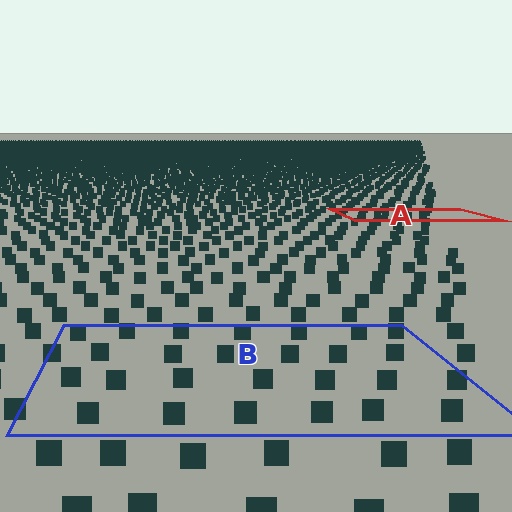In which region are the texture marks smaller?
The texture marks are smaller in region A, because it is farther away.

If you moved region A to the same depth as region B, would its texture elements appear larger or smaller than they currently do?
They would appear larger. At a closer depth, the same texture elements are projected at a bigger on-screen size.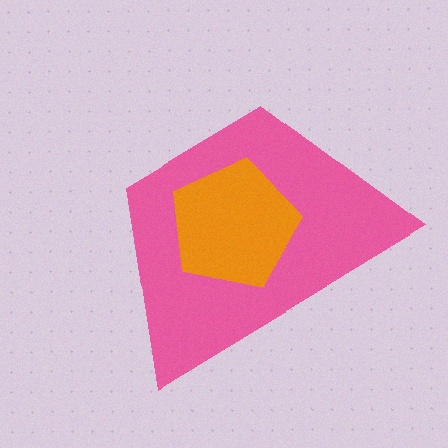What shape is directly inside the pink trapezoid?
The orange pentagon.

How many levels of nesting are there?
2.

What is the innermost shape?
The orange pentagon.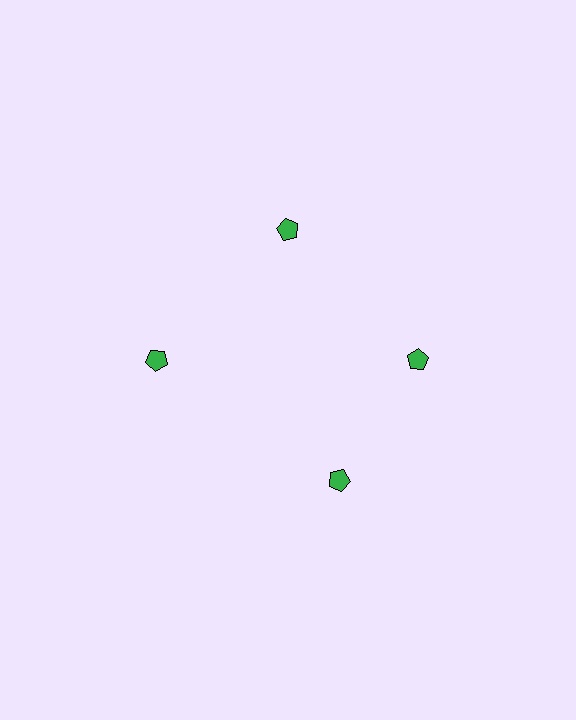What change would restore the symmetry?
The symmetry would be restored by rotating it back into even spacing with its neighbors so that all 4 pentagons sit at equal angles and equal distance from the center.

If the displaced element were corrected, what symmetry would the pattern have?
It would have 4-fold rotational symmetry — the pattern would map onto itself every 90 degrees.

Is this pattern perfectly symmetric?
No. The 4 green pentagons are arranged in a ring, but one element near the 6 o'clock position is rotated out of alignment along the ring, breaking the 4-fold rotational symmetry.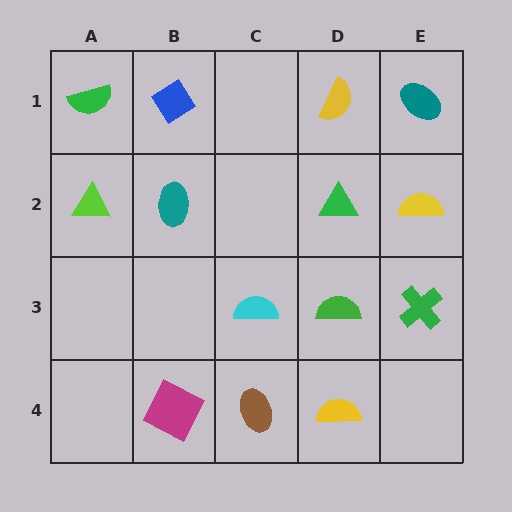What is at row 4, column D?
A yellow semicircle.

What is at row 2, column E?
A yellow semicircle.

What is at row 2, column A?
A lime triangle.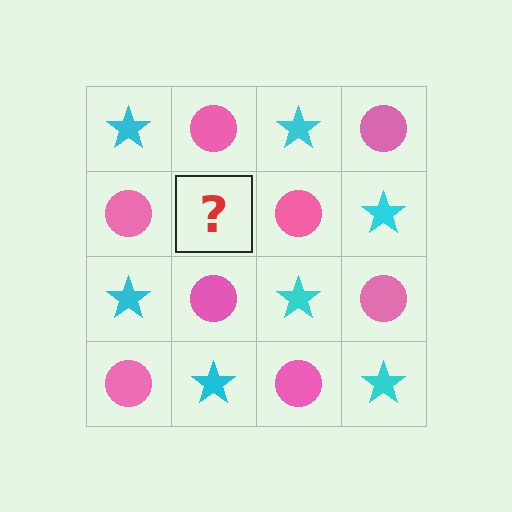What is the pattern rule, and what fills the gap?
The rule is that it alternates cyan star and pink circle in a checkerboard pattern. The gap should be filled with a cyan star.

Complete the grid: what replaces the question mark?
The question mark should be replaced with a cyan star.